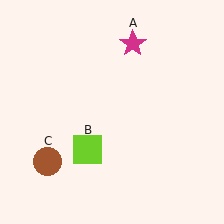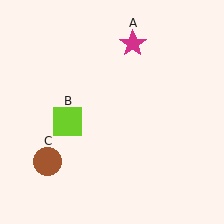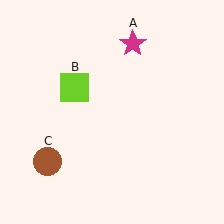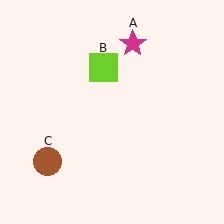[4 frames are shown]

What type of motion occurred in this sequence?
The lime square (object B) rotated clockwise around the center of the scene.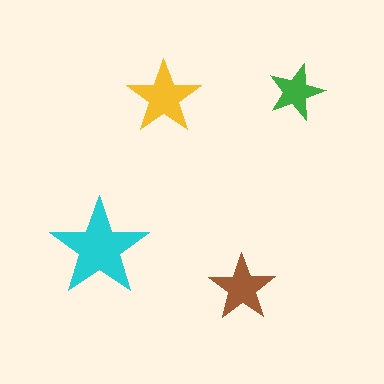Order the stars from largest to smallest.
the cyan one, the yellow one, the brown one, the green one.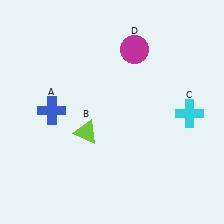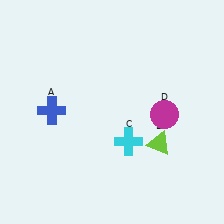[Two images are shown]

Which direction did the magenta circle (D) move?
The magenta circle (D) moved down.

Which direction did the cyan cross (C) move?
The cyan cross (C) moved left.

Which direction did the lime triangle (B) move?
The lime triangle (B) moved right.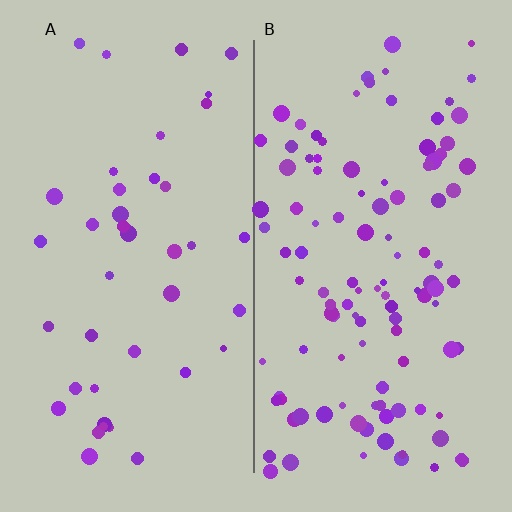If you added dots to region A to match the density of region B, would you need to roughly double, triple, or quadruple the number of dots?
Approximately triple.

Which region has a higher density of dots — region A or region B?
B (the right).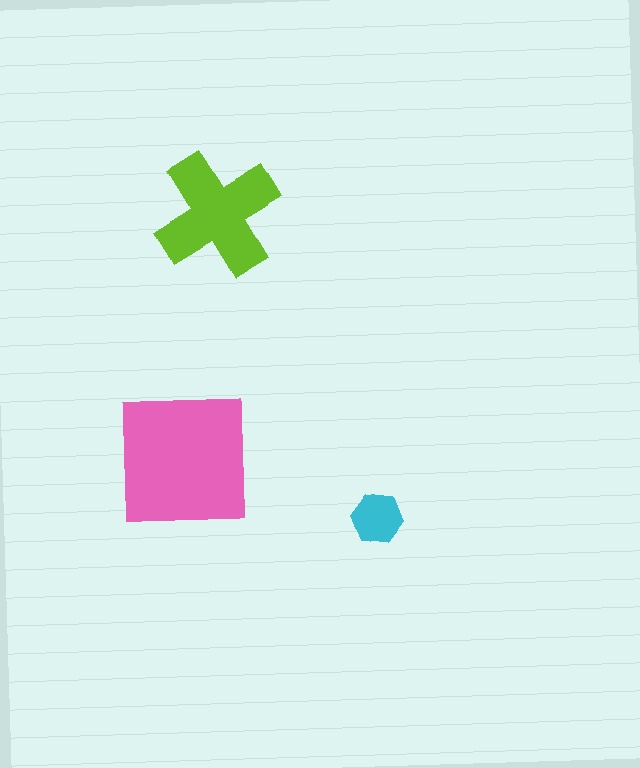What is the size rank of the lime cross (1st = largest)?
2nd.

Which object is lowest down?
The cyan hexagon is bottommost.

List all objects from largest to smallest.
The pink square, the lime cross, the cyan hexagon.